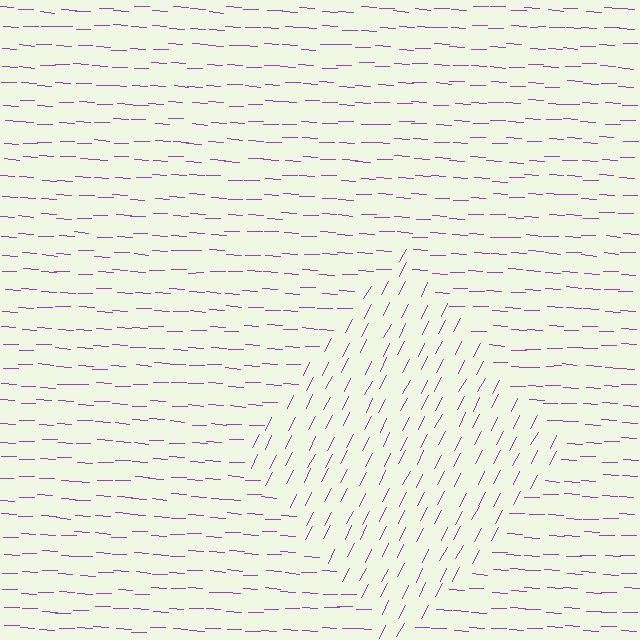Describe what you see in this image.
The image is filled with small purple line segments. A diamond region in the image has lines oriented differently from the surrounding lines, creating a visible texture boundary.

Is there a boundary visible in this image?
Yes, there is a texture boundary formed by a change in line orientation.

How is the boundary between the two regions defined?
The boundary is defined purely by a change in line orientation (approximately 65 degrees difference). All lines are the same color and thickness.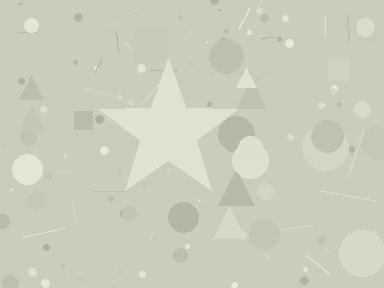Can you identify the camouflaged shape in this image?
The camouflaged shape is a star.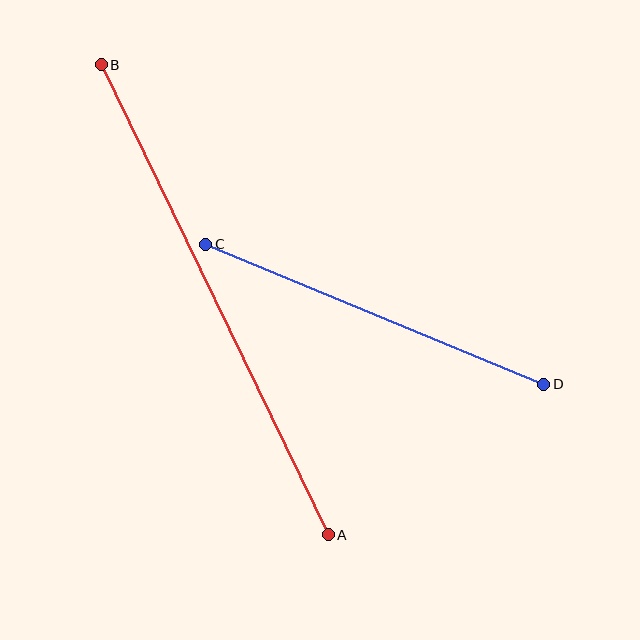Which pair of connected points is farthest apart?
Points A and B are farthest apart.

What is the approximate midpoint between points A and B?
The midpoint is at approximately (215, 300) pixels.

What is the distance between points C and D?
The distance is approximately 366 pixels.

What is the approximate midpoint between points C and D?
The midpoint is at approximately (375, 314) pixels.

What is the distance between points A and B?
The distance is approximately 522 pixels.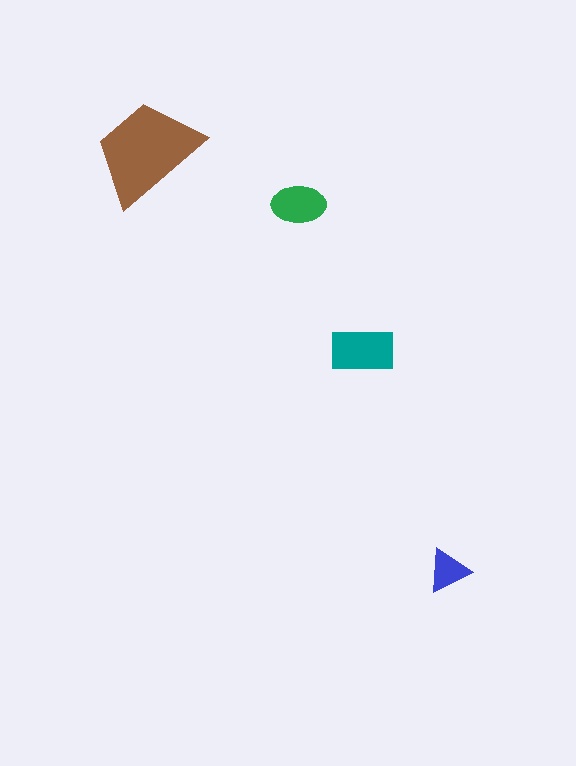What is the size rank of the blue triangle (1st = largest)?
4th.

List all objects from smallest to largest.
The blue triangle, the green ellipse, the teal rectangle, the brown trapezoid.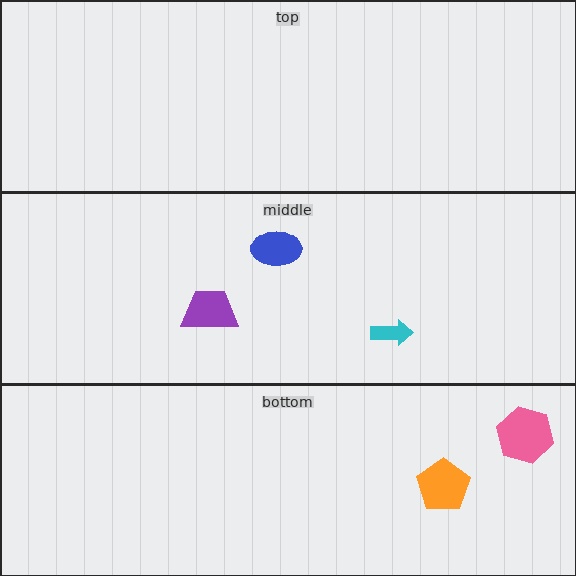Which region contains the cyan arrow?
The middle region.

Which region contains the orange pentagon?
The bottom region.